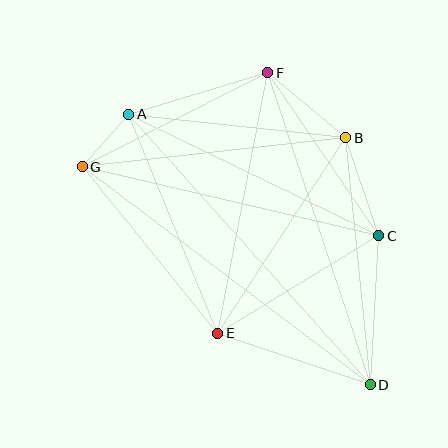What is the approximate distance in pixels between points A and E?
The distance between A and E is approximately 237 pixels.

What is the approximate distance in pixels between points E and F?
The distance between E and F is approximately 265 pixels.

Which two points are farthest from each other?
Points A and D are farthest from each other.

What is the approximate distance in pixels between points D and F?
The distance between D and F is approximately 328 pixels.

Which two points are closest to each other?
Points A and G are closest to each other.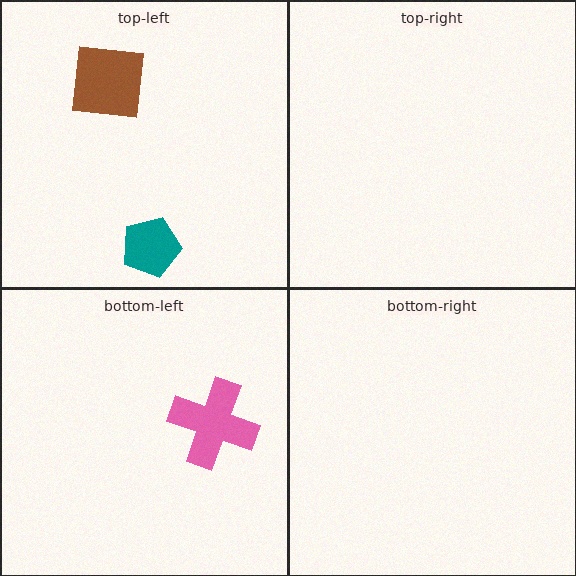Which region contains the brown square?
The top-left region.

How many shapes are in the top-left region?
2.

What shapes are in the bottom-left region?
The pink cross.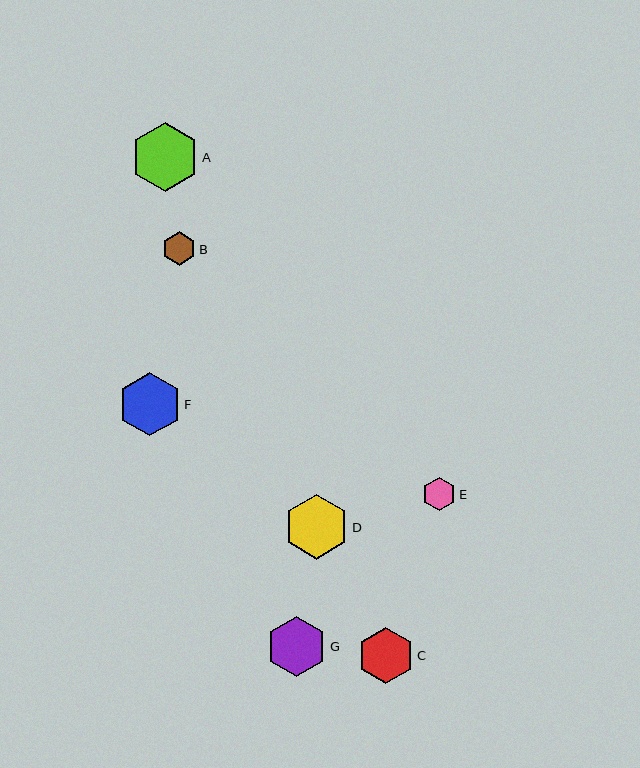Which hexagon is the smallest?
Hexagon E is the smallest with a size of approximately 33 pixels.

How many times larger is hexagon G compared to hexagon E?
Hexagon G is approximately 1.8 times the size of hexagon E.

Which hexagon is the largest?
Hexagon A is the largest with a size of approximately 68 pixels.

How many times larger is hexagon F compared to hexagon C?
Hexagon F is approximately 1.1 times the size of hexagon C.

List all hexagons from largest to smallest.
From largest to smallest: A, D, F, G, C, B, E.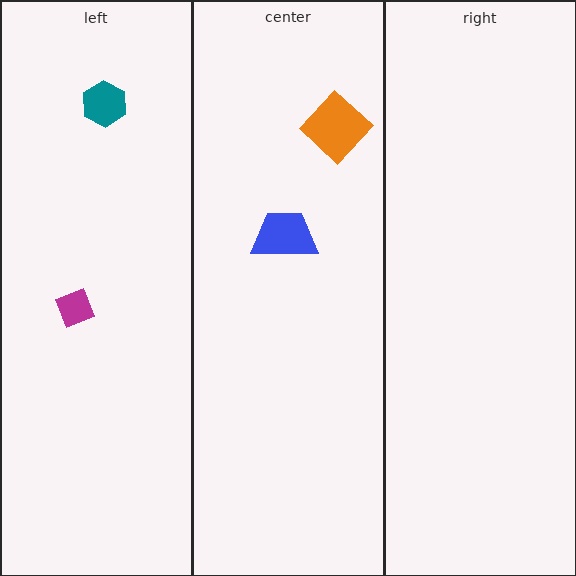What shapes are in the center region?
The blue trapezoid, the orange diamond.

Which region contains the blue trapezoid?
The center region.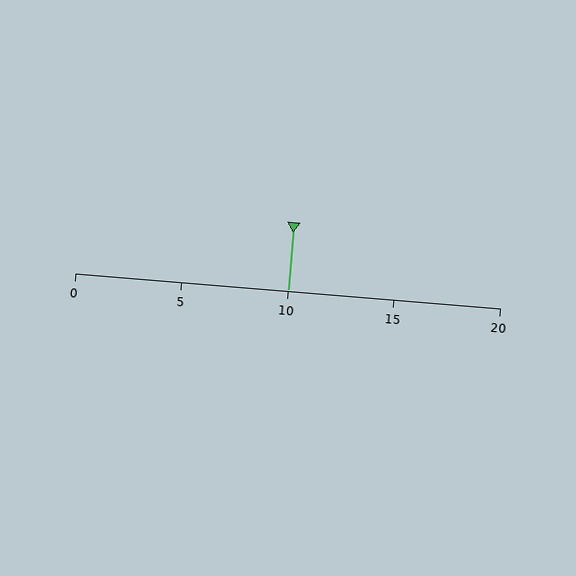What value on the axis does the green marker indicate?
The marker indicates approximately 10.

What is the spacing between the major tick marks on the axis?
The major ticks are spaced 5 apart.